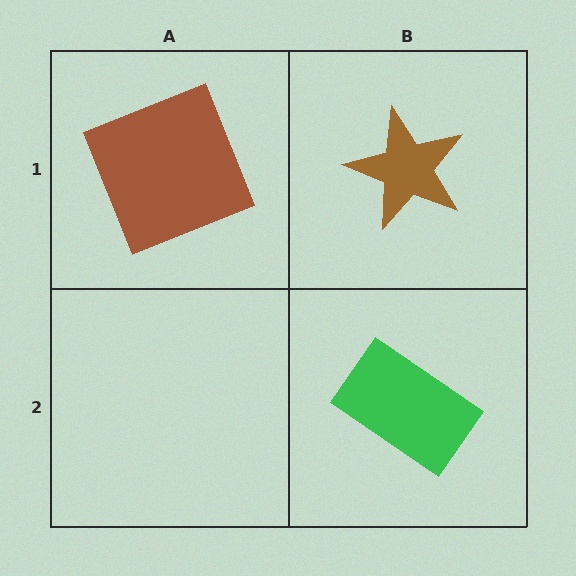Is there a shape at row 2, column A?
No, that cell is empty.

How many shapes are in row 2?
1 shape.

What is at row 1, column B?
A brown star.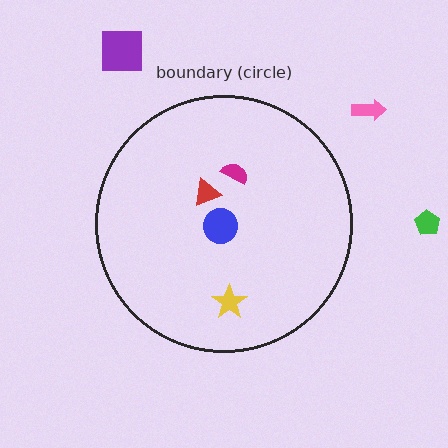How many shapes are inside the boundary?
4 inside, 3 outside.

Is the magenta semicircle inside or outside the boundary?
Inside.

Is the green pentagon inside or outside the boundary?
Outside.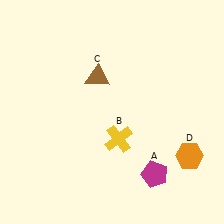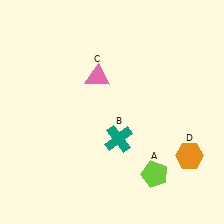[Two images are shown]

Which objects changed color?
A changed from magenta to lime. B changed from yellow to teal. C changed from brown to pink.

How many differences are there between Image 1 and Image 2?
There are 3 differences between the two images.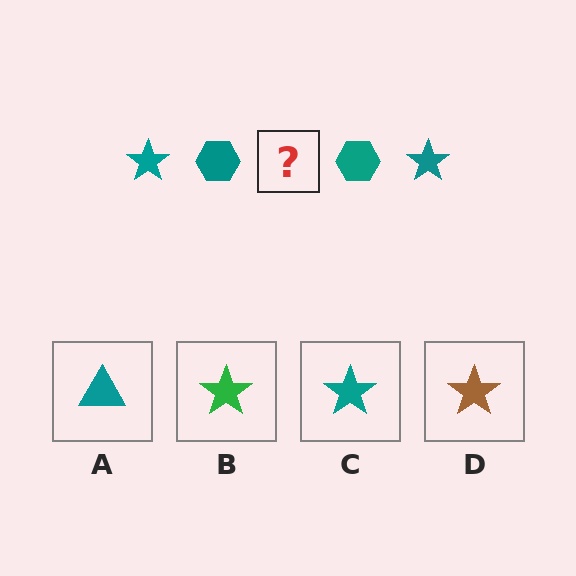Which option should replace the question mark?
Option C.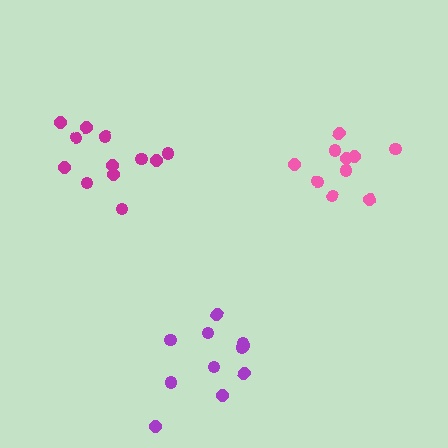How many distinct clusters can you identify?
There are 3 distinct clusters.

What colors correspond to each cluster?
The clusters are colored: purple, magenta, pink.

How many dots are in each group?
Group 1: 11 dots, Group 2: 12 dots, Group 3: 10 dots (33 total).